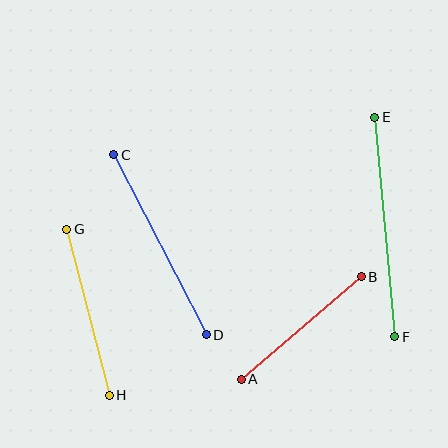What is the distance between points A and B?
The distance is approximately 158 pixels.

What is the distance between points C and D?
The distance is approximately 203 pixels.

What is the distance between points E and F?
The distance is approximately 220 pixels.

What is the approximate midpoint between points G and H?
The midpoint is at approximately (88, 312) pixels.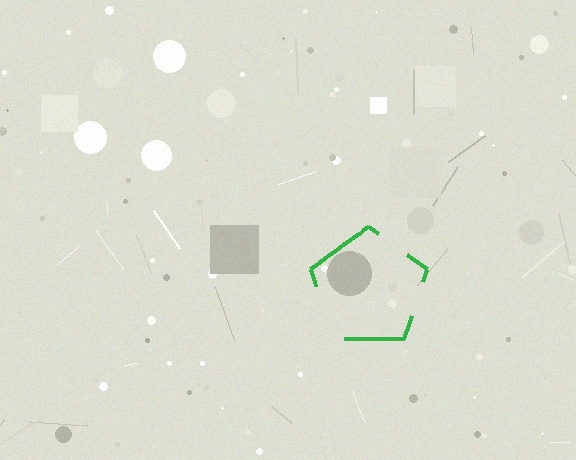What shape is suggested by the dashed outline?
The dashed outline suggests a pentagon.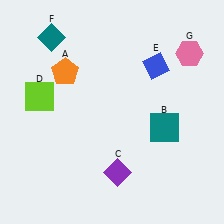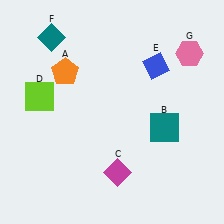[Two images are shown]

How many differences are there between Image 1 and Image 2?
There is 1 difference between the two images.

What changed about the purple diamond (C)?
In Image 1, C is purple. In Image 2, it changed to magenta.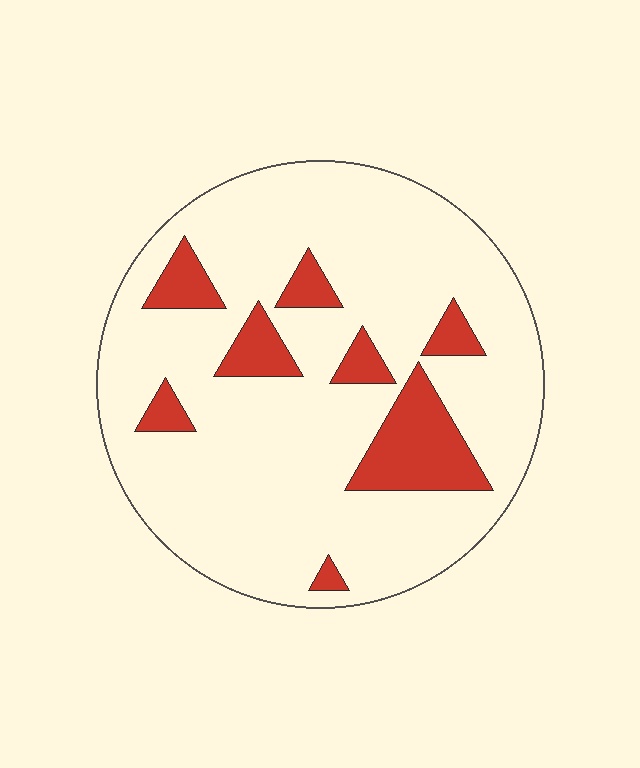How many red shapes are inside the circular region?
8.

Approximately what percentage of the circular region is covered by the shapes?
Approximately 15%.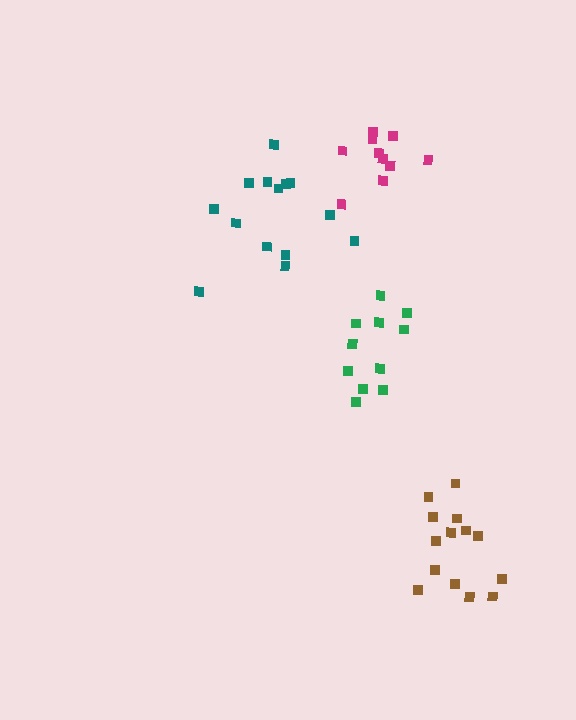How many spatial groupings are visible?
There are 4 spatial groupings.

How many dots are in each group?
Group 1: 14 dots, Group 2: 14 dots, Group 3: 11 dots, Group 4: 10 dots (49 total).